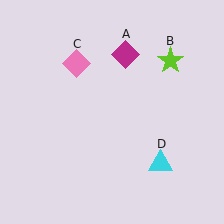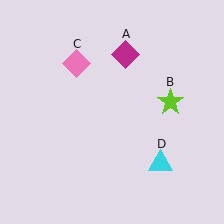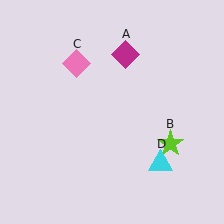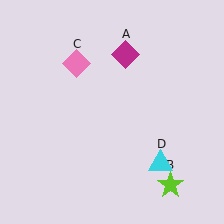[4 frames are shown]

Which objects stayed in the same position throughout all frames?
Magenta diamond (object A) and pink diamond (object C) and cyan triangle (object D) remained stationary.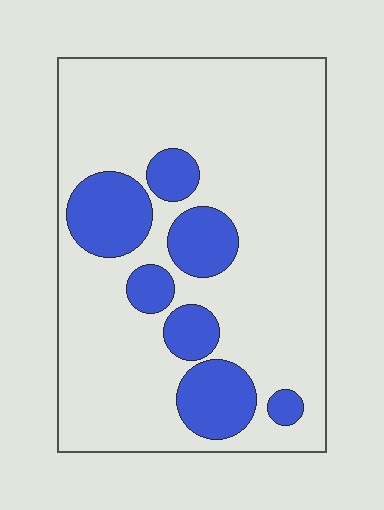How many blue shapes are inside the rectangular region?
7.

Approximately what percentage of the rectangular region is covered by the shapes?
Approximately 20%.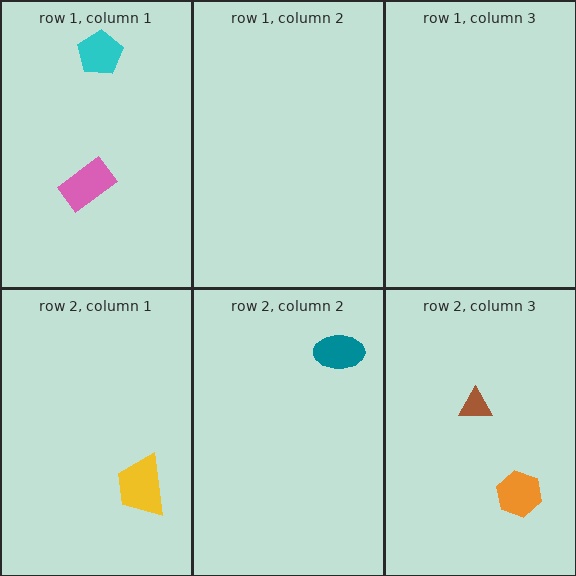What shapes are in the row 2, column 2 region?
The teal ellipse.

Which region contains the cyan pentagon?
The row 1, column 1 region.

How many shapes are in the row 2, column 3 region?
2.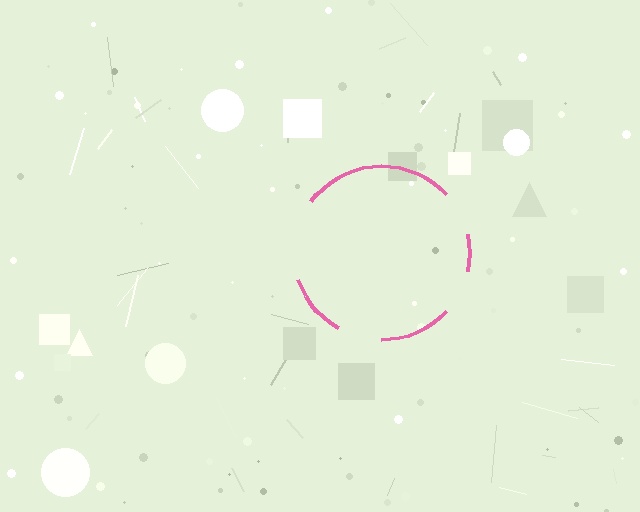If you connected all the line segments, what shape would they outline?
They would outline a circle.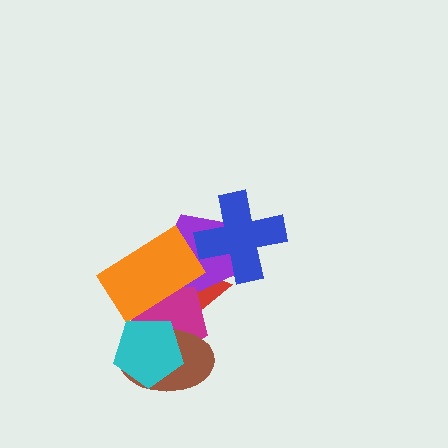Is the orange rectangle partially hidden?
No, no other shape covers it.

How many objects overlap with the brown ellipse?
2 objects overlap with the brown ellipse.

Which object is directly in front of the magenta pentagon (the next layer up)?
The brown ellipse is directly in front of the magenta pentagon.